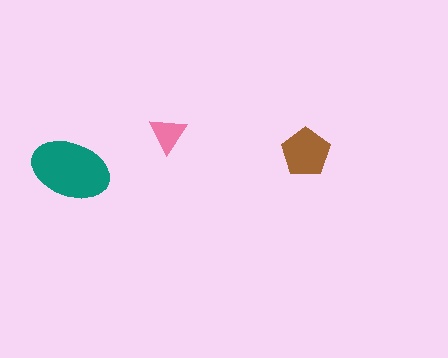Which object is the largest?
The teal ellipse.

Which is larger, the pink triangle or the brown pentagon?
The brown pentagon.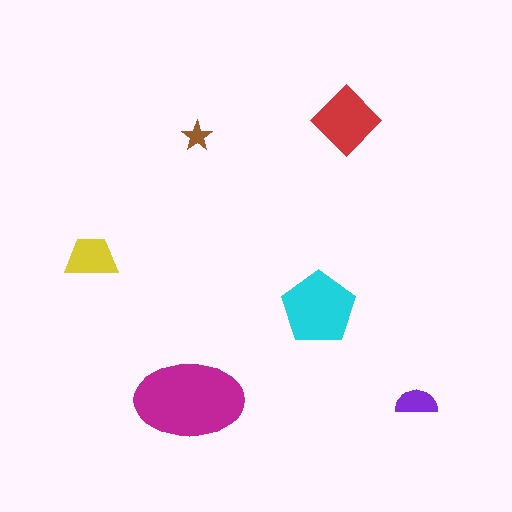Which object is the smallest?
The brown star.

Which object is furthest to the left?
The yellow trapezoid is leftmost.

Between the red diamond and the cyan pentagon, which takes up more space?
The cyan pentagon.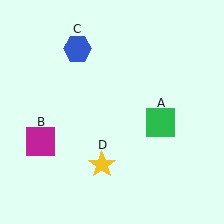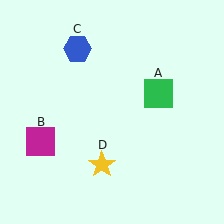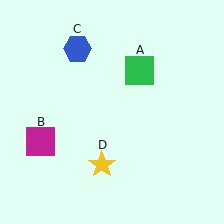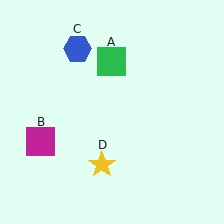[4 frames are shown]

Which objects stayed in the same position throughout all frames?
Magenta square (object B) and blue hexagon (object C) and yellow star (object D) remained stationary.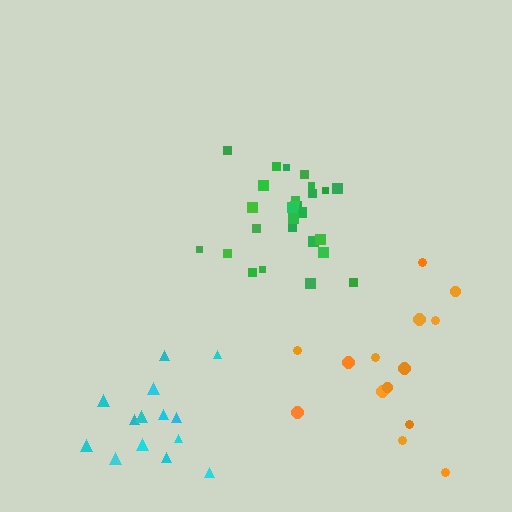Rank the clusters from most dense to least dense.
green, orange, cyan.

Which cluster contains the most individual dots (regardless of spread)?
Green (27).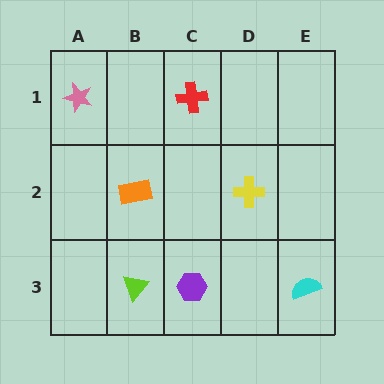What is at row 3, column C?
A purple hexagon.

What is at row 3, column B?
A lime triangle.